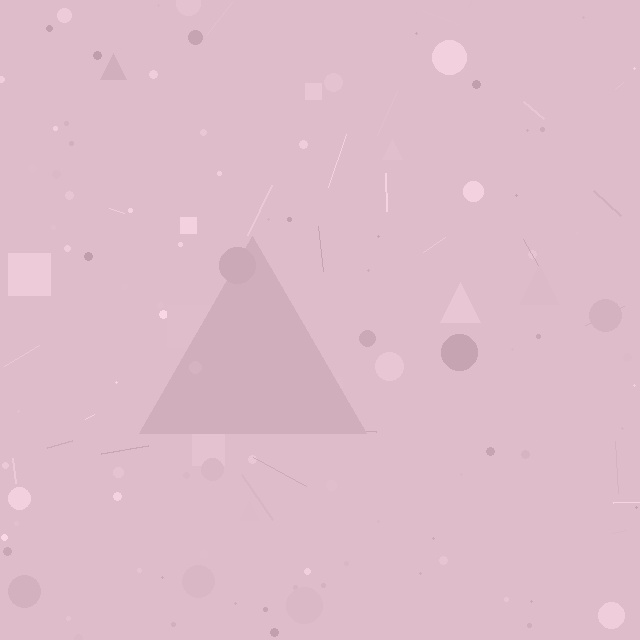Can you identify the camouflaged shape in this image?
The camouflaged shape is a triangle.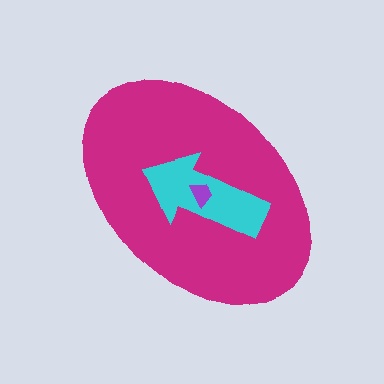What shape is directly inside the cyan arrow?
The purple trapezoid.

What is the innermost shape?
The purple trapezoid.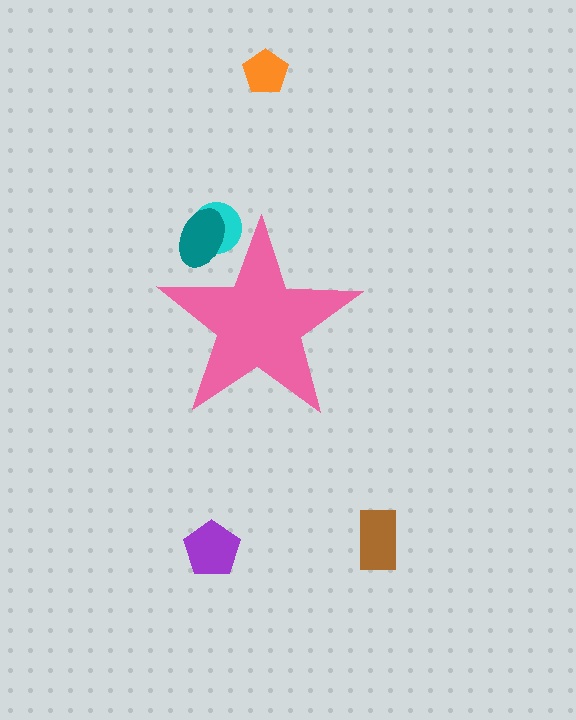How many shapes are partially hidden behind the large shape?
2 shapes are partially hidden.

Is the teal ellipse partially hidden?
Yes, the teal ellipse is partially hidden behind the pink star.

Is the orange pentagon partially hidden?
No, the orange pentagon is fully visible.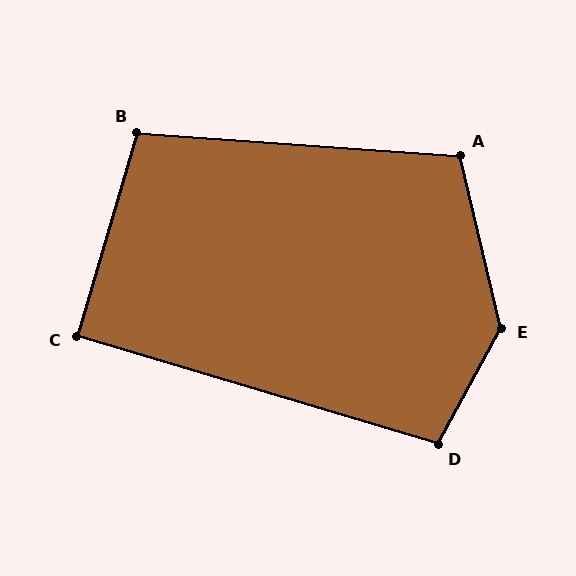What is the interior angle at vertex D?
Approximately 102 degrees (obtuse).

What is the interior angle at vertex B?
Approximately 102 degrees (obtuse).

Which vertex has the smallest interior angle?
C, at approximately 90 degrees.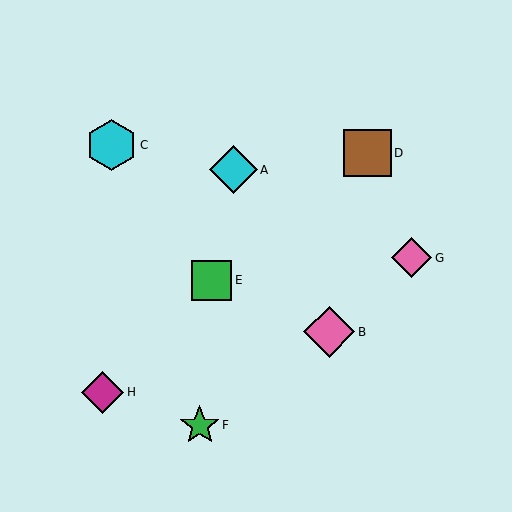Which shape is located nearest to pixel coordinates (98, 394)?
The magenta diamond (labeled H) at (103, 392) is nearest to that location.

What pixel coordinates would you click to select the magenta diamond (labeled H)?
Click at (103, 392) to select the magenta diamond H.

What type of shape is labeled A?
Shape A is a cyan diamond.